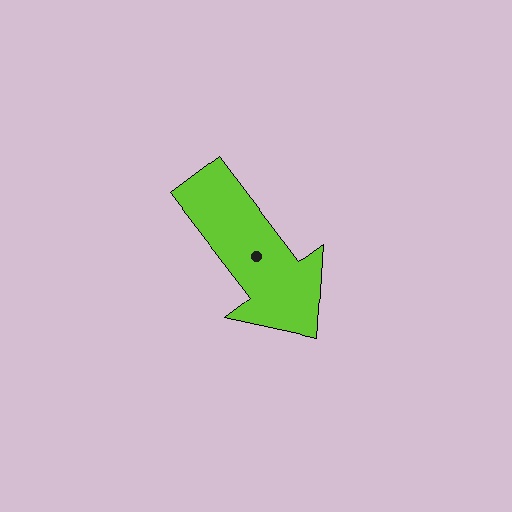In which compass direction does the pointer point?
Southeast.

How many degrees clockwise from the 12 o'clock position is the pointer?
Approximately 143 degrees.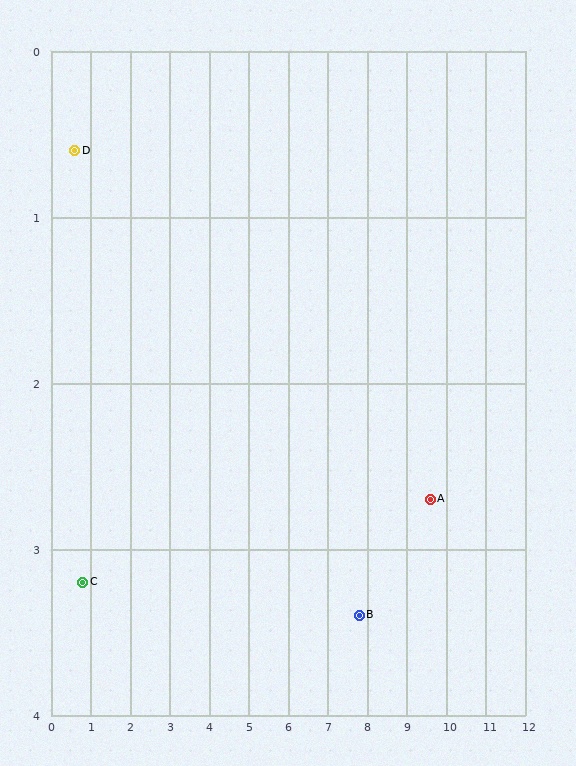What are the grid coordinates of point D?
Point D is at approximately (0.6, 0.6).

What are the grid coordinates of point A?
Point A is at approximately (9.6, 2.7).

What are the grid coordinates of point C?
Point C is at approximately (0.8, 3.2).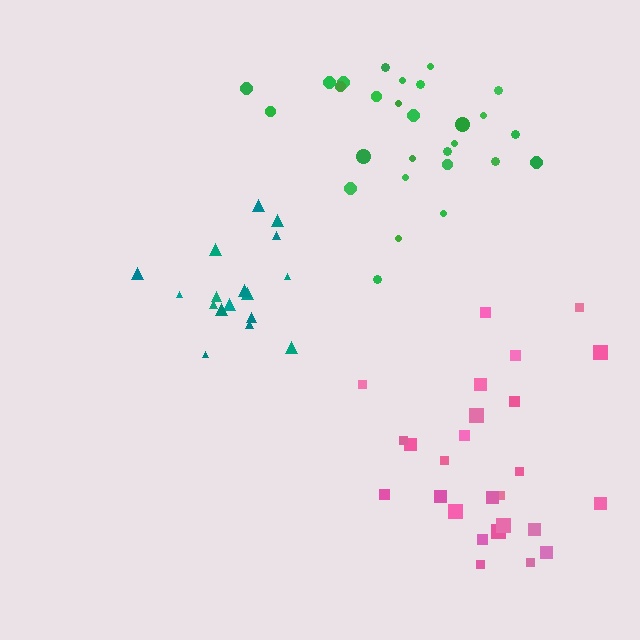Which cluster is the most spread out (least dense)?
Green.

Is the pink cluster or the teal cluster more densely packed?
Teal.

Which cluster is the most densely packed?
Teal.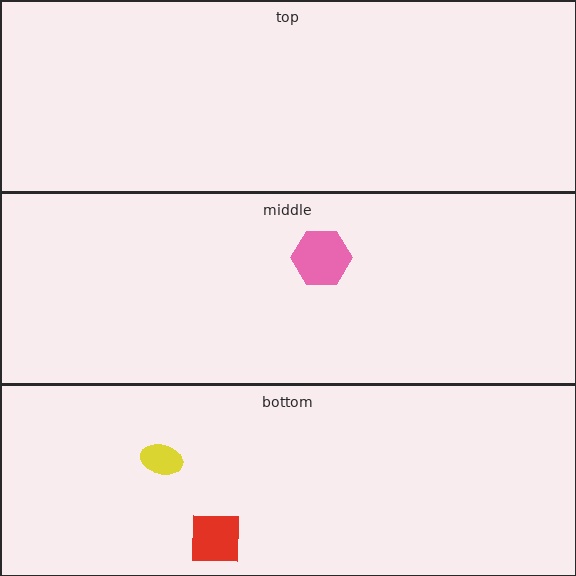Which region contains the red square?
The bottom region.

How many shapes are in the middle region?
1.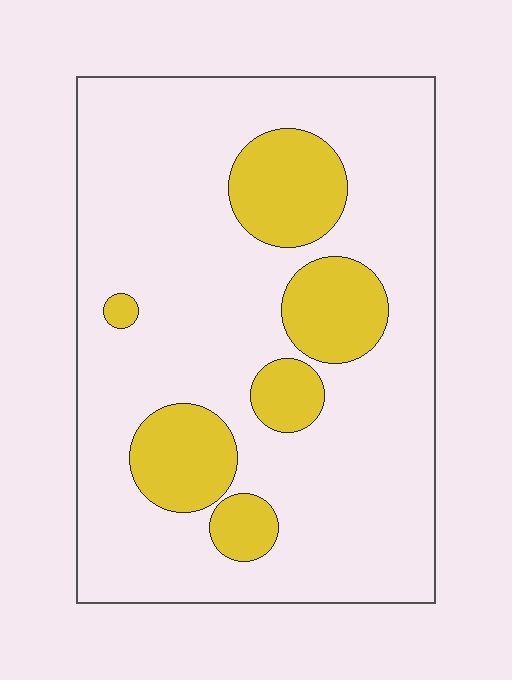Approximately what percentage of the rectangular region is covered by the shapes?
Approximately 20%.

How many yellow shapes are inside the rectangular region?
6.